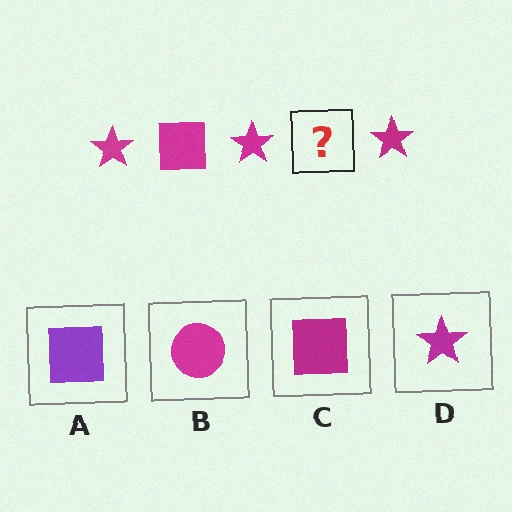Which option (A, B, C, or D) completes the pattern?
C.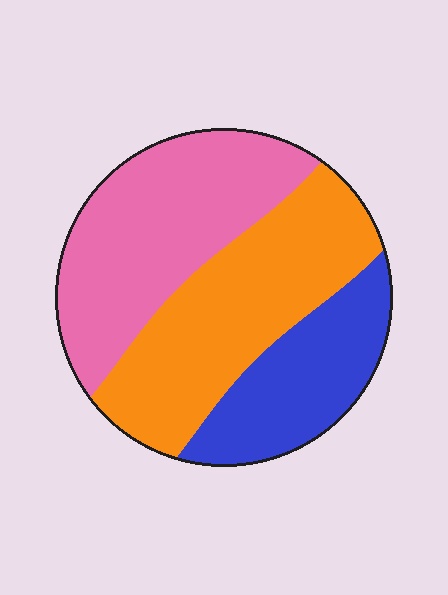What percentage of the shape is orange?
Orange covers about 40% of the shape.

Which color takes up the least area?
Blue, at roughly 25%.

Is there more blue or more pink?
Pink.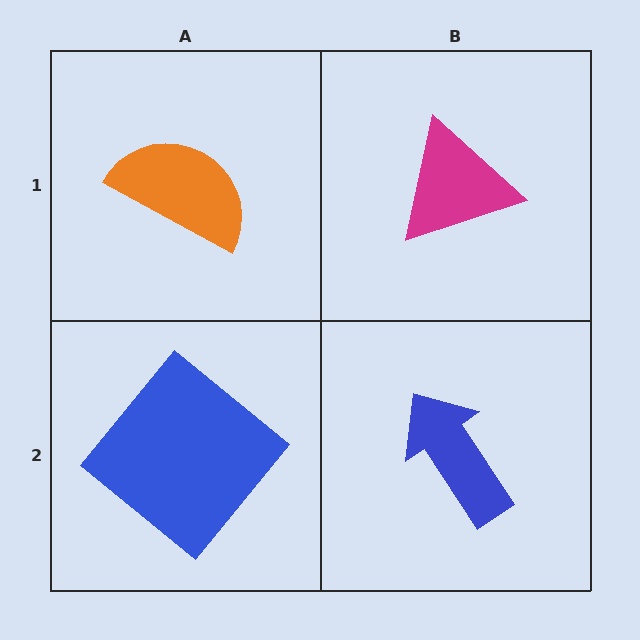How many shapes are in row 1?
2 shapes.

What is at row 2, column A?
A blue diamond.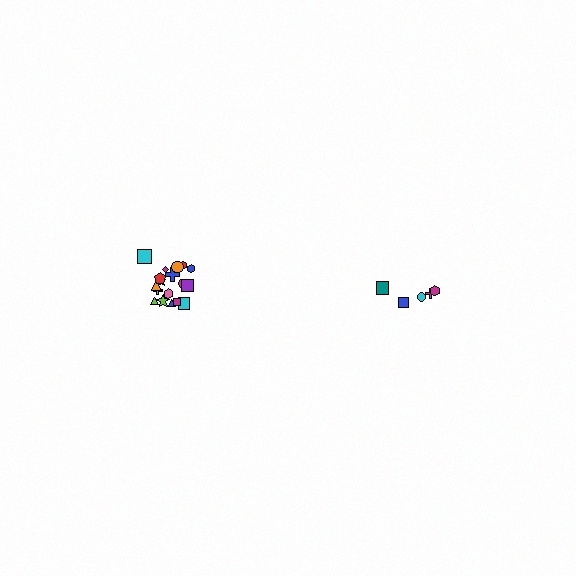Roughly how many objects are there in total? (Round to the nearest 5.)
Roughly 25 objects in total.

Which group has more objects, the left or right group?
The left group.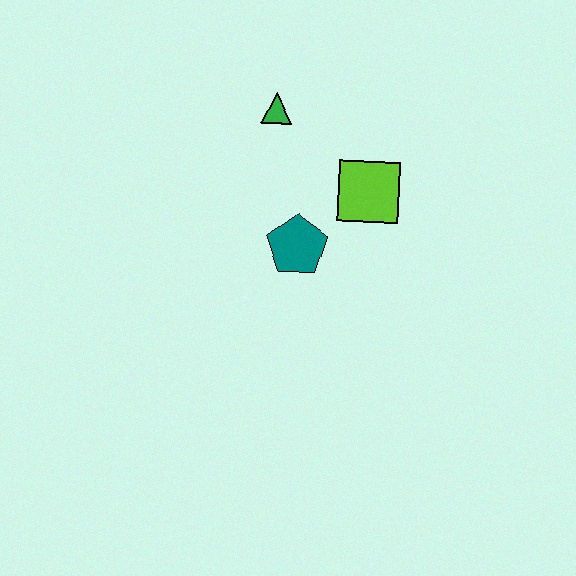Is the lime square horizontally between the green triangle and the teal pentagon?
No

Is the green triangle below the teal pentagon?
No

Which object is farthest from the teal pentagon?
The green triangle is farthest from the teal pentagon.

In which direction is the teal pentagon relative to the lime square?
The teal pentagon is to the left of the lime square.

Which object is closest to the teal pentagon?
The lime square is closest to the teal pentagon.